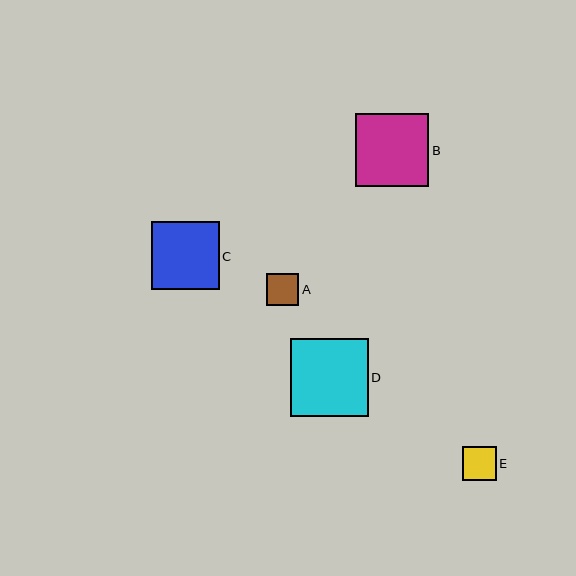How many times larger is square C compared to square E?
Square C is approximately 2.0 times the size of square E.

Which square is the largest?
Square D is the largest with a size of approximately 78 pixels.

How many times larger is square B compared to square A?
Square B is approximately 2.2 times the size of square A.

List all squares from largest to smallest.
From largest to smallest: D, B, C, E, A.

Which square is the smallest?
Square A is the smallest with a size of approximately 33 pixels.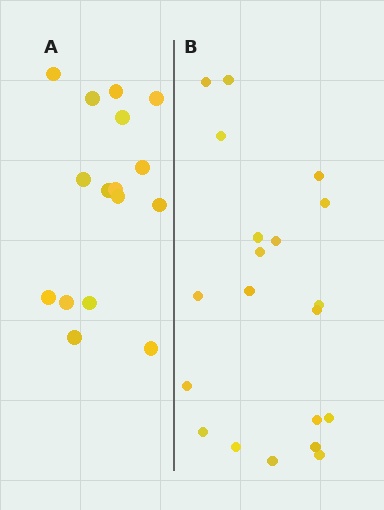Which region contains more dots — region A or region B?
Region B (the right region) has more dots.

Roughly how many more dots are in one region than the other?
Region B has about 4 more dots than region A.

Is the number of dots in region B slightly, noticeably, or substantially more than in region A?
Region B has noticeably more, but not dramatically so. The ratio is roughly 1.2 to 1.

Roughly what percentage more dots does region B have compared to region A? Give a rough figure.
About 25% more.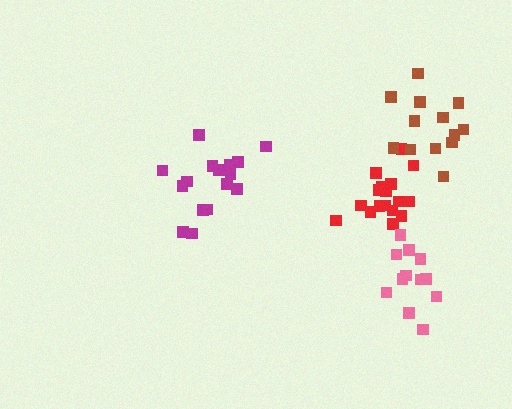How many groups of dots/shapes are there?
There are 4 groups.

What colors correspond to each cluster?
The clusters are colored: red, magenta, brown, pink.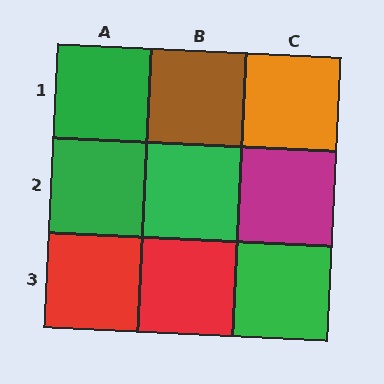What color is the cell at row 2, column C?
Magenta.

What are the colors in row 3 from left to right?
Red, red, green.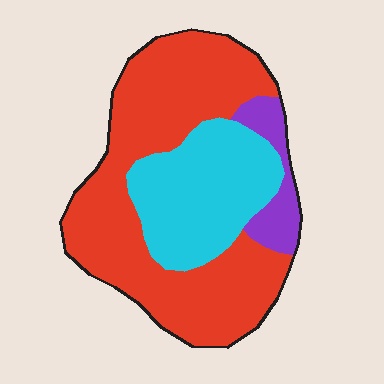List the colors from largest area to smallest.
From largest to smallest: red, cyan, purple.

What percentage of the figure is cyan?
Cyan takes up about one third (1/3) of the figure.